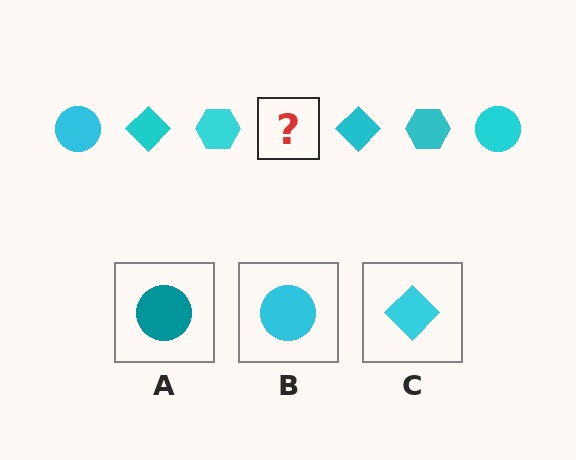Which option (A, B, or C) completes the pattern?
B.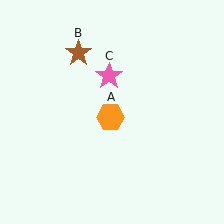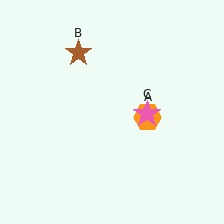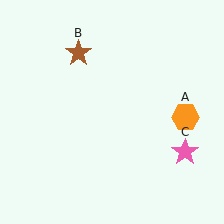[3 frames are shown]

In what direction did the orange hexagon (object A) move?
The orange hexagon (object A) moved right.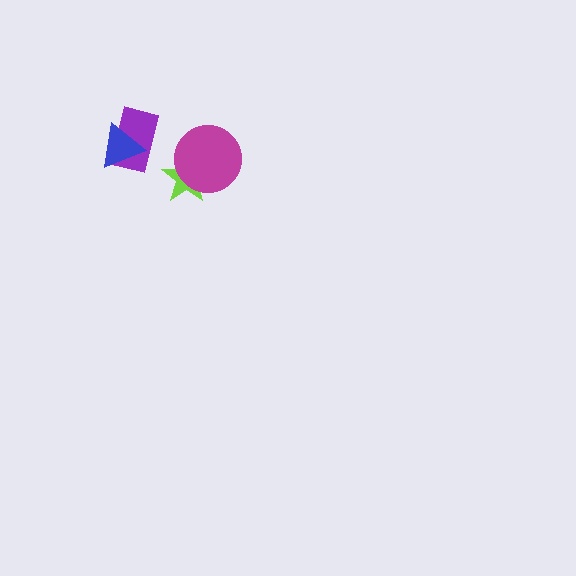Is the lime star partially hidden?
Yes, it is partially covered by another shape.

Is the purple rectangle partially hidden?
Yes, it is partially covered by another shape.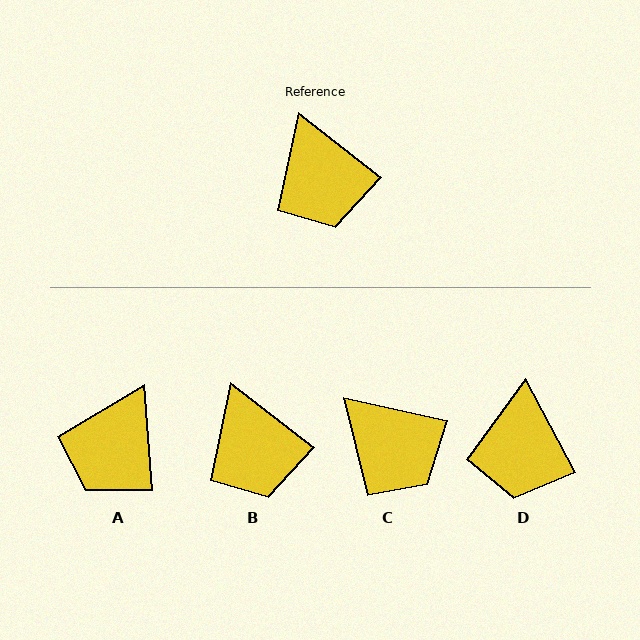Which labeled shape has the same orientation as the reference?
B.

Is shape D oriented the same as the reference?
No, it is off by about 24 degrees.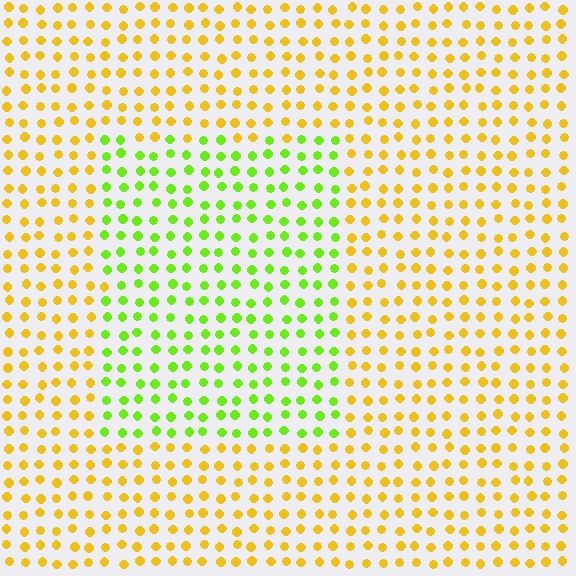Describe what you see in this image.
The image is filled with small yellow elements in a uniform arrangement. A rectangle-shaped region is visible where the elements are tinted to a slightly different hue, forming a subtle color boundary.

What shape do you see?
I see a rectangle.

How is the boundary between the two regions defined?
The boundary is defined purely by a slight shift in hue (about 50 degrees). Spacing, size, and orientation are identical on both sides.